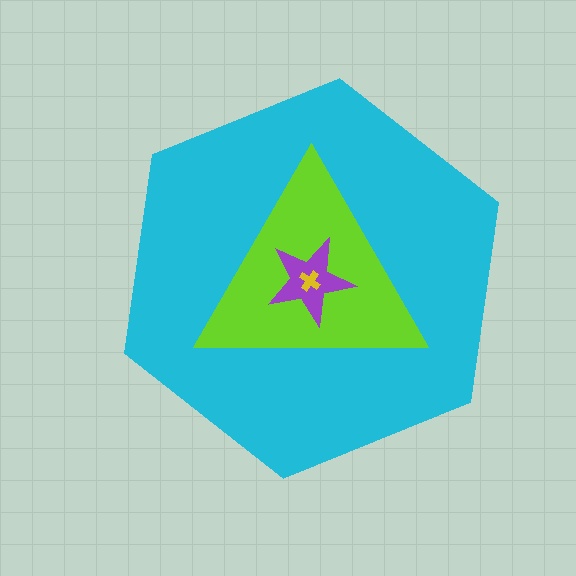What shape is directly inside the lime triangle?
The purple star.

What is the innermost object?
The yellow cross.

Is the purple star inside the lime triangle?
Yes.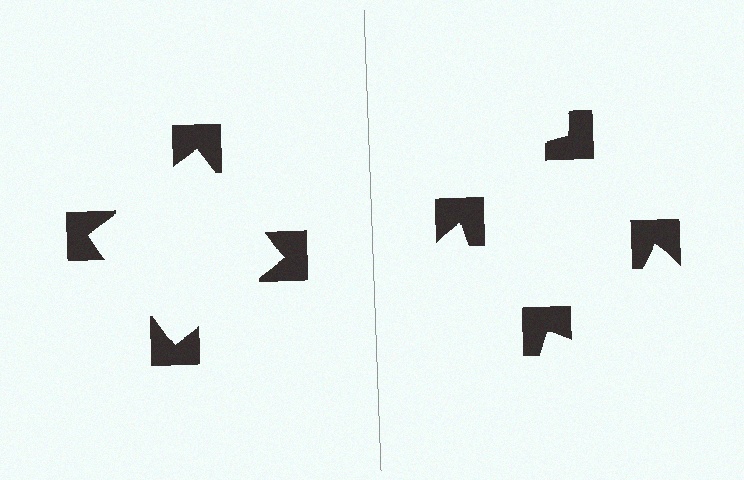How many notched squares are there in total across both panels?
8 — 4 on each side.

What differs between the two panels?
The notched squares are positioned identically on both sides; only the wedge orientations differ. On the left they align to a square; on the right they are misaligned.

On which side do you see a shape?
An illusory square appears on the left side. On the right side the wedge cuts are rotated, so no coherent shape forms.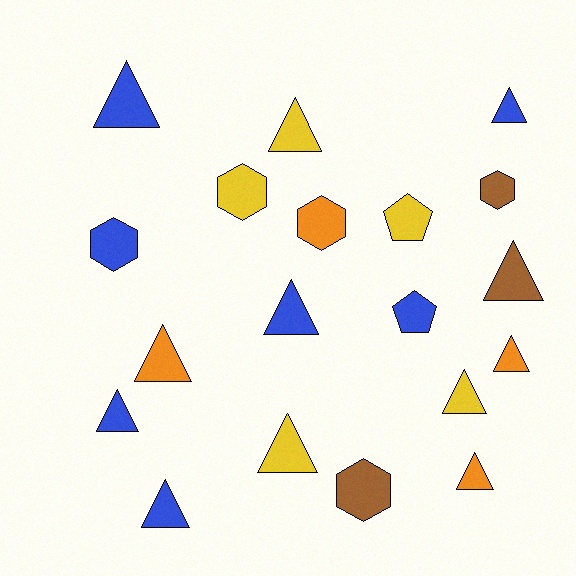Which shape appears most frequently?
Triangle, with 12 objects.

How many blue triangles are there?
There are 5 blue triangles.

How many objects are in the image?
There are 19 objects.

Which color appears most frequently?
Blue, with 7 objects.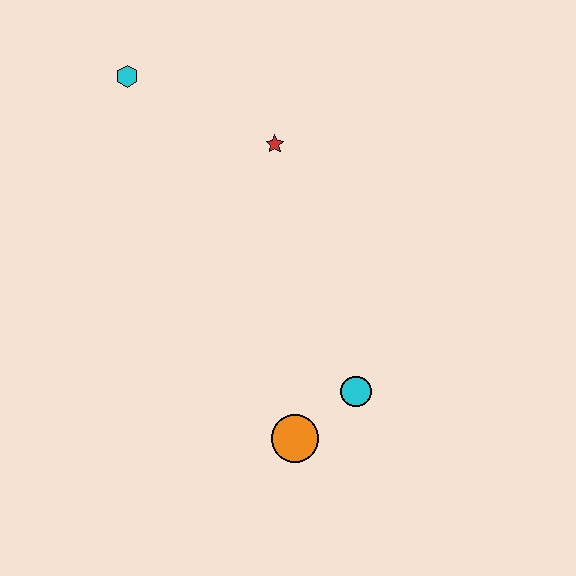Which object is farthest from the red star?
The orange circle is farthest from the red star.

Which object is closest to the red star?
The cyan hexagon is closest to the red star.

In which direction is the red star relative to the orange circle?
The red star is above the orange circle.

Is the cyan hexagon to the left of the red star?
Yes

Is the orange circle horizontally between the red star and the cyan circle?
Yes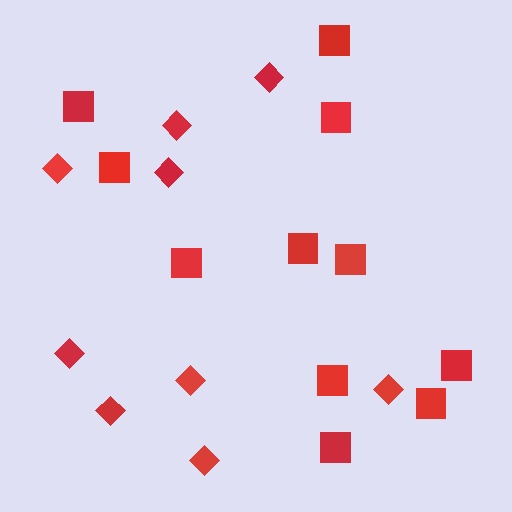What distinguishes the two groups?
There are 2 groups: one group of squares (11) and one group of diamonds (9).